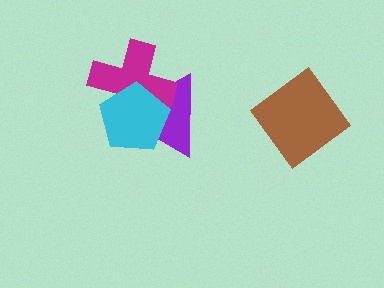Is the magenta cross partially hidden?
Yes, it is partially covered by another shape.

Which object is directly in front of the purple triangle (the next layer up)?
The magenta cross is directly in front of the purple triangle.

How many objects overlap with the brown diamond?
0 objects overlap with the brown diamond.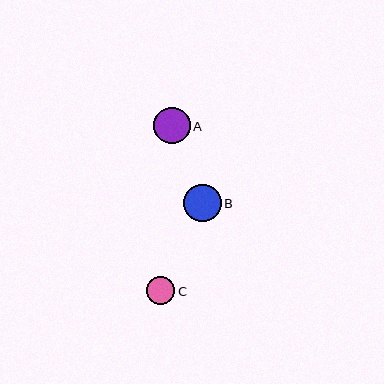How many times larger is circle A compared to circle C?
Circle A is approximately 1.3 times the size of circle C.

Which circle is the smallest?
Circle C is the smallest with a size of approximately 28 pixels.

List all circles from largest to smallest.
From largest to smallest: B, A, C.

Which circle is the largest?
Circle B is the largest with a size of approximately 38 pixels.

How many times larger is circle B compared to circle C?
Circle B is approximately 1.3 times the size of circle C.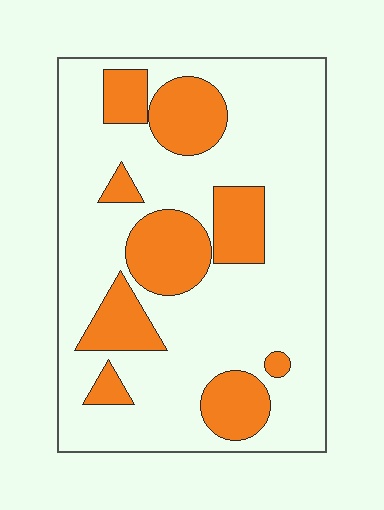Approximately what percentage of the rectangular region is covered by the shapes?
Approximately 25%.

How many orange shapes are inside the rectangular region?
9.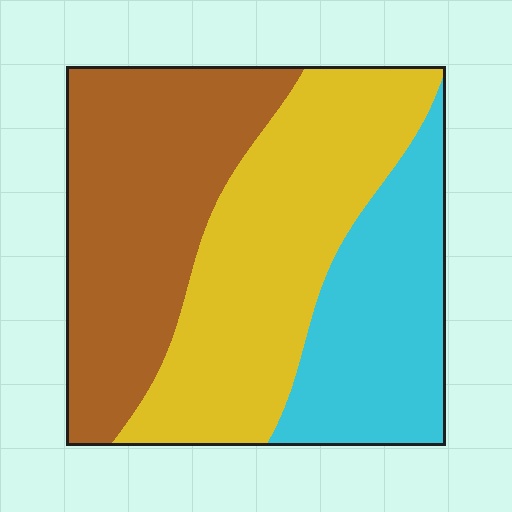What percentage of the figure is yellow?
Yellow takes up about three eighths (3/8) of the figure.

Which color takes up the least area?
Cyan, at roughly 25%.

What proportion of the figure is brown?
Brown takes up about three eighths (3/8) of the figure.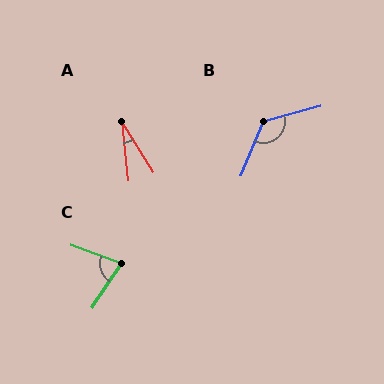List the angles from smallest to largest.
A (26°), C (77°), B (128°).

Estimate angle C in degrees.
Approximately 77 degrees.